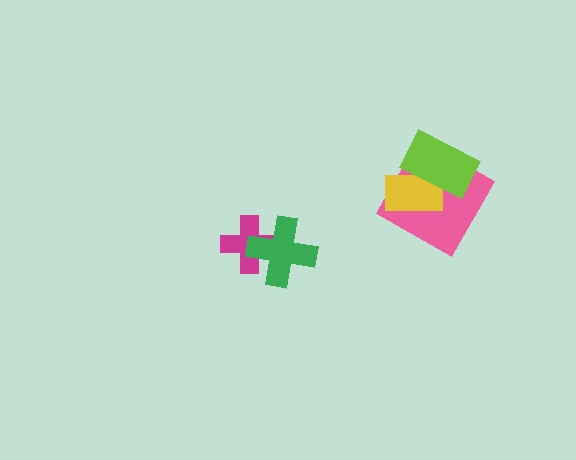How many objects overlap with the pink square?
2 objects overlap with the pink square.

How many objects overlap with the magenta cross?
1 object overlaps with the magenta cross.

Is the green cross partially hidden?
No, no other shape covers it.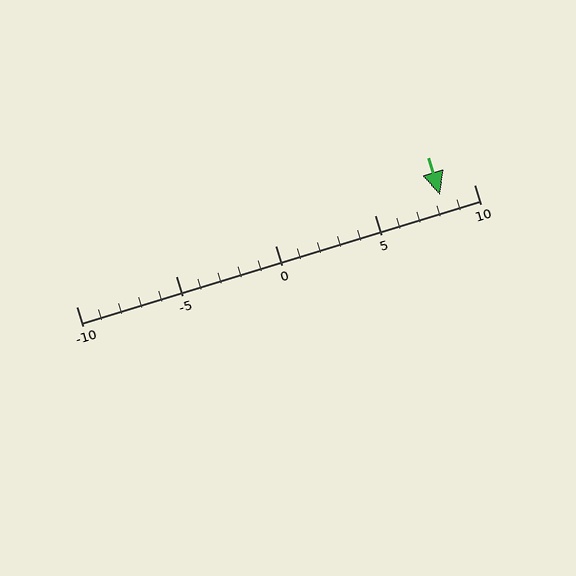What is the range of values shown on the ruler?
The ruler shows values from -10 to 10.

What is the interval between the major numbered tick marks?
The major tick marks are spaced 5 units apart.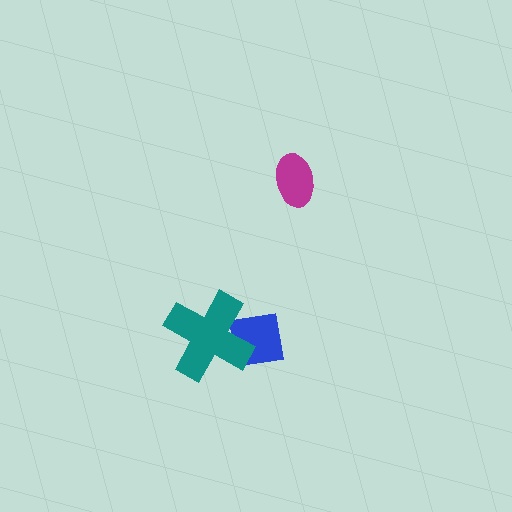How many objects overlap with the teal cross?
1 object overlaps with the teal cross.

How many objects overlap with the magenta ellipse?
0 objects overlap with the magenta ellipse.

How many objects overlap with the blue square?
1 object overlaps with the blue square.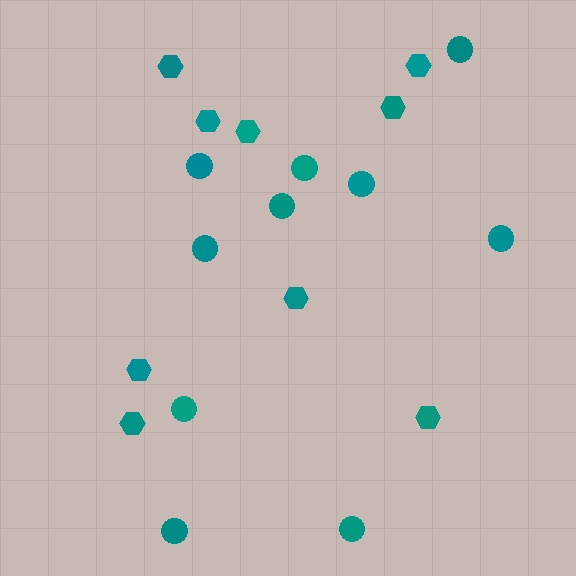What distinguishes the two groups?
There are 2 groups: one group of circles (10) and one group of hexagons (9).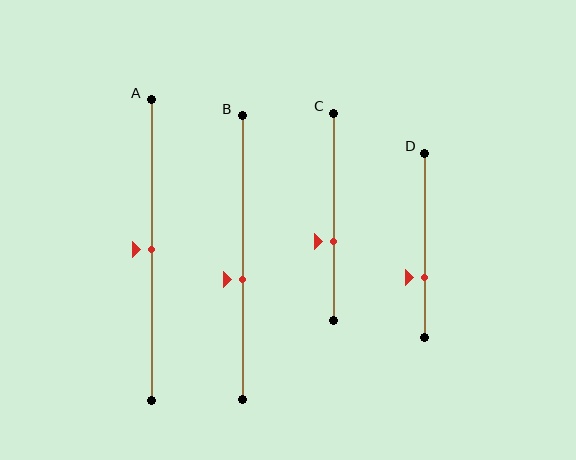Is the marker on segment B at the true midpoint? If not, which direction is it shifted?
No, the marker on segment B is shifted downward by about 8% of the segment length.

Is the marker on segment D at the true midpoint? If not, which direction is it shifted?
No, the marker on segment D is shifted downward by about 17% of the segment length.